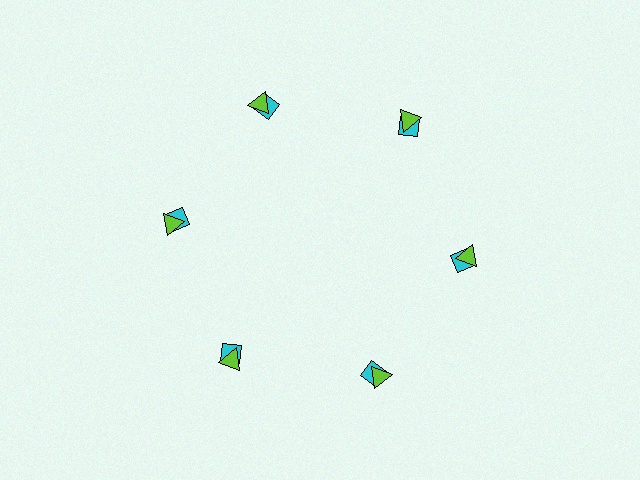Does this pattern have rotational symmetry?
Yes, this pattern has 6-fold rotational symmetry. It looks the same after rotating 60 degrees around the center.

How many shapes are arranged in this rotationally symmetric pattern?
There are 12 shapes, arranged in 6 groups of 2.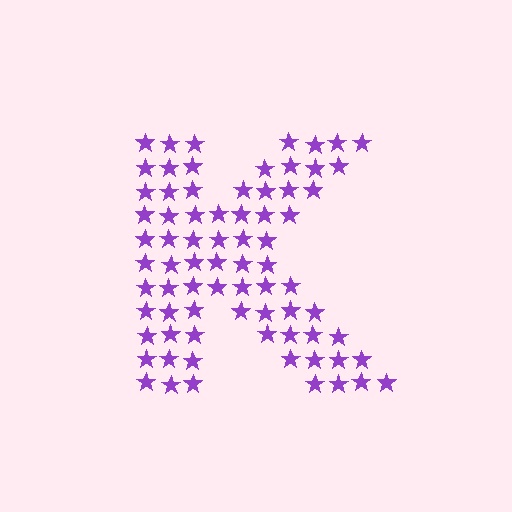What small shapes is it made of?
It is made of small stars.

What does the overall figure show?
The overall figure shows the letter K.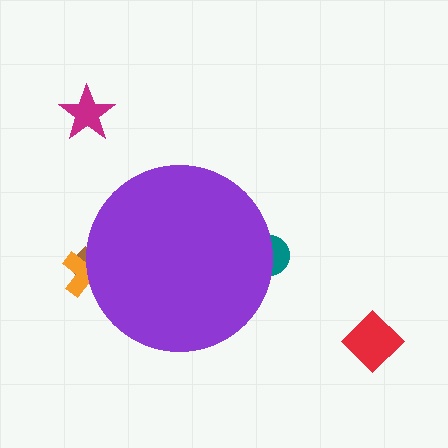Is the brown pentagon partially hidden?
Yes, the brown pentagon is partially hidden behind the purple circle.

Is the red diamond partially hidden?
No, the red diamond is fully visible.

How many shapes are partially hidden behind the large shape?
3 shapes are partially hidden.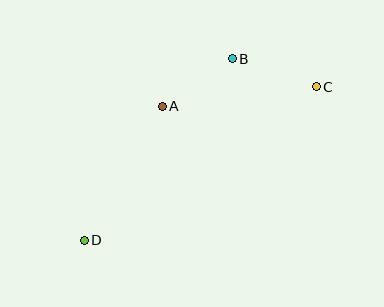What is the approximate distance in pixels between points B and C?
The distance between B and C is approximately 89 pixels.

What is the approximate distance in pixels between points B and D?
The distance between B and D is approximately 234 pixels.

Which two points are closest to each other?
Points A and B are closest to each other.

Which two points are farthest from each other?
Points C and D are farthest from each other.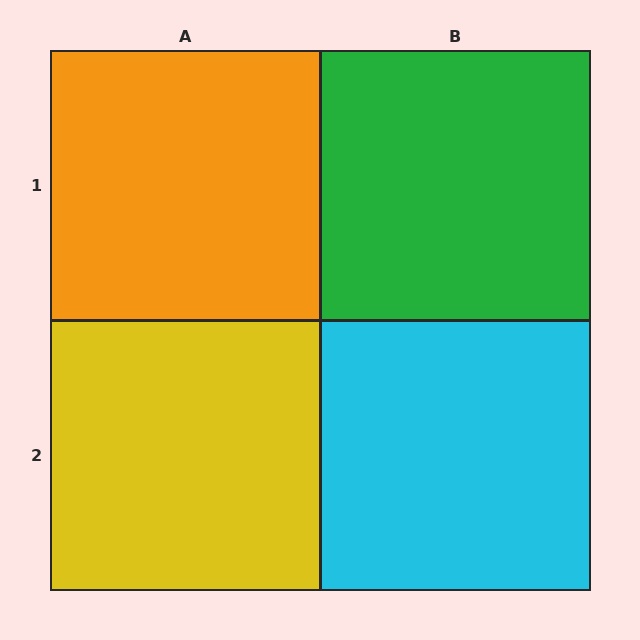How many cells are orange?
1 cell is orange.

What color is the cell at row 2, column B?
Cyan.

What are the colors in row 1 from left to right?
Orange, green.